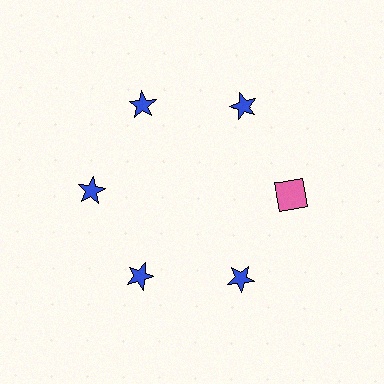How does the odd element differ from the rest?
It differs in both color (pink instead of blue) and shape (square instead of star).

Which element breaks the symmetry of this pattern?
The pink square at roughly the 3 o'clock position breaks the symmetry. All other shapes are blue stars.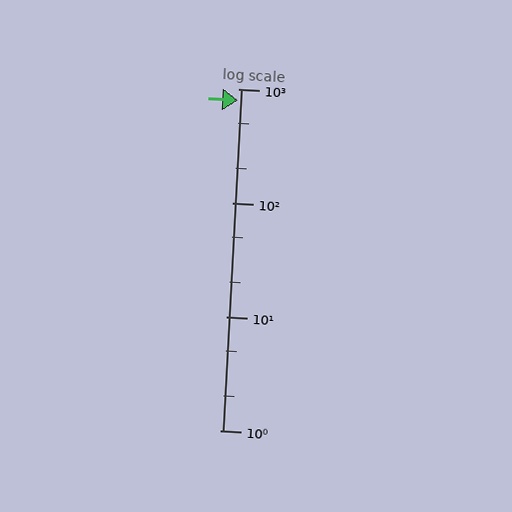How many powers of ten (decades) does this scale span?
The scale spans 3 decades, from 1 to 1000.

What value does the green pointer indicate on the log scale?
The pointer indicates approximately 790.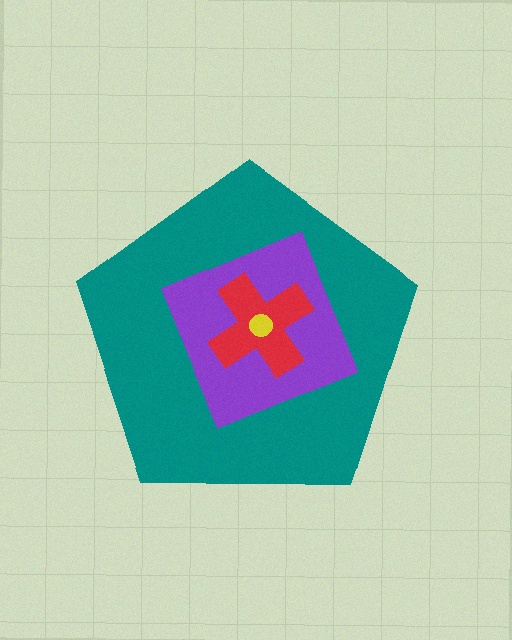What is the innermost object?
The yellow circle.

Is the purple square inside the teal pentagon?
Yes.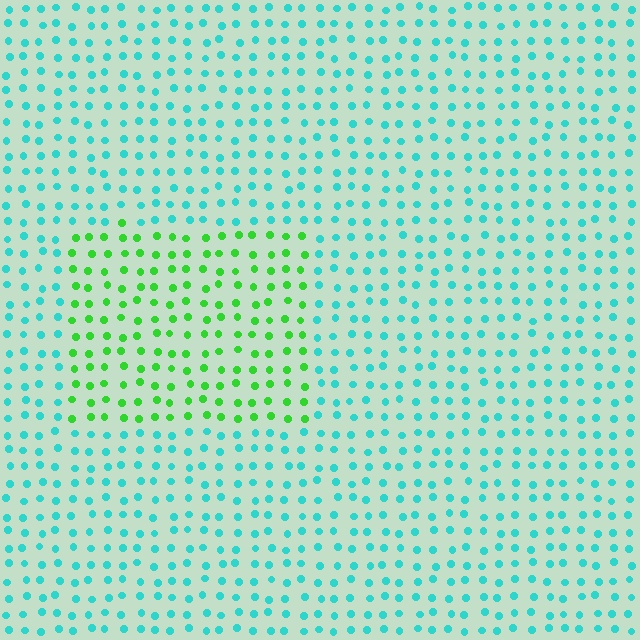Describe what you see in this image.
The image is filled with small cyan elements in a uniform arrangement. A rectangle-shaped region is visible where the elements are tinted to a slightly different hue, forming a subtle color boundary.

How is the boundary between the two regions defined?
The boundary is defined purely by a slight shift in hue (about 57 degrees). Spacing, size, and orientation are identical on both sides.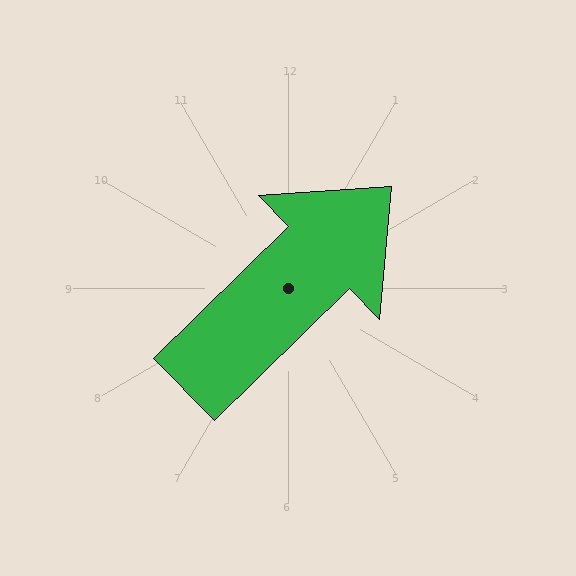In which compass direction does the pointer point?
Northeast.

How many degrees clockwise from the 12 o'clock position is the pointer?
Approximately 46 degrees.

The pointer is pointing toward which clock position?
Roughly 2 o'clock.